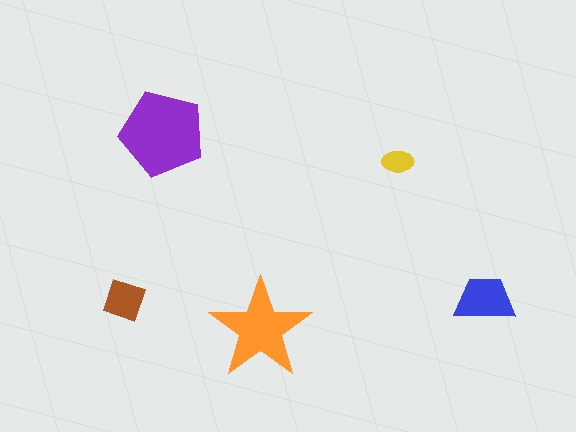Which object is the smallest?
The yellow ellipse.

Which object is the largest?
The purple pentagon.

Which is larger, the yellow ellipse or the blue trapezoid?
The blue trapezoid.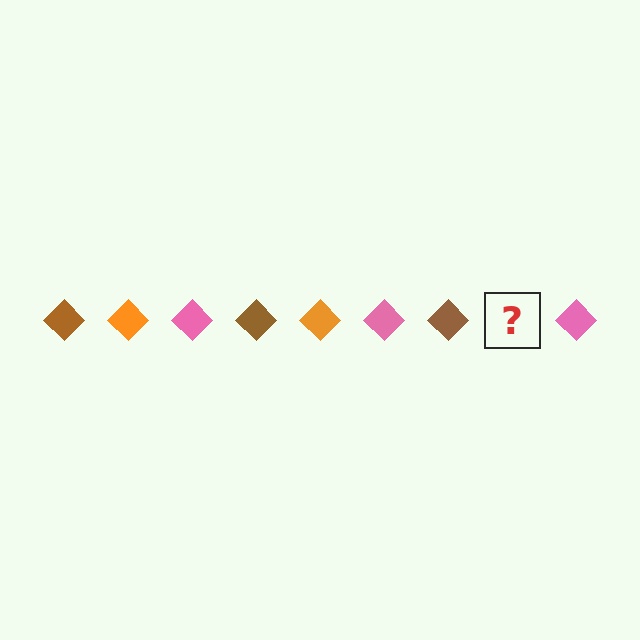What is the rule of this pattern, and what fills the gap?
The rule is that the pattern cycles through brown, orange, pink diamonds. The gap should be filled with an orange diamond.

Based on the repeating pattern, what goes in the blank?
The blank should be an orange diamond.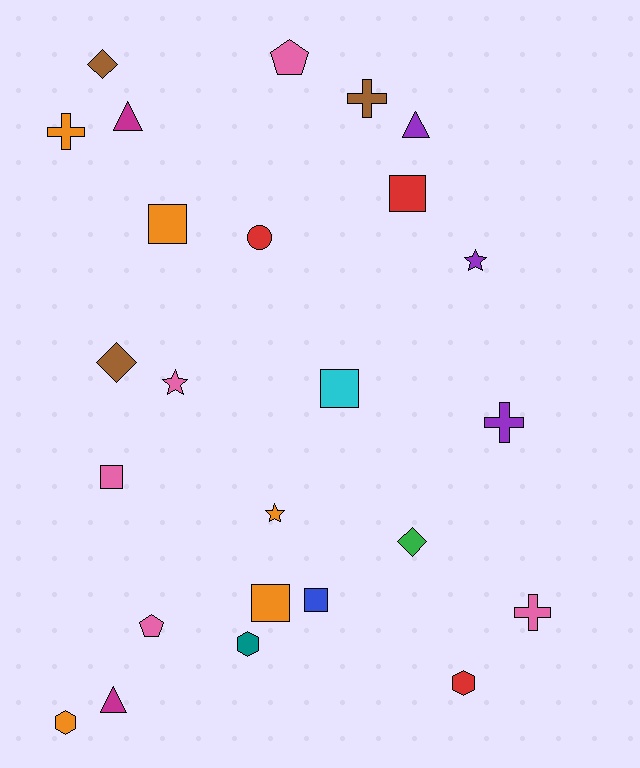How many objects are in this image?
There are 25 objects.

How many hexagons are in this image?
There are 3 hexagons.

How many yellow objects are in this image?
There are no yellow objects.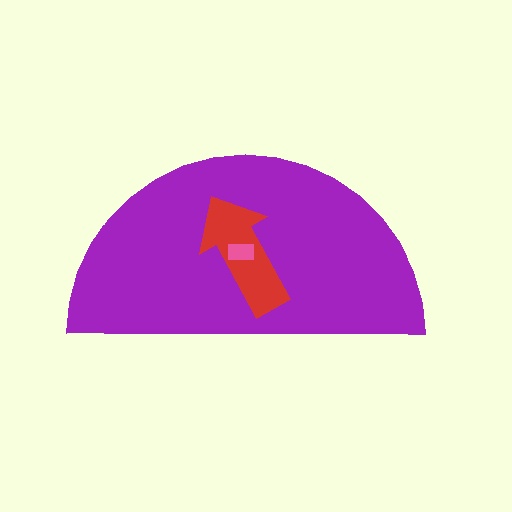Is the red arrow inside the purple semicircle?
Yes.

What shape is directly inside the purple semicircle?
The red arrow.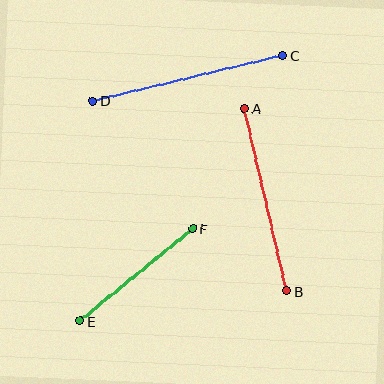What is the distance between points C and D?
The distance is approximately 195 pixels.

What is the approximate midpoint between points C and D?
The midpoint is at approximately (188, 78) pixels.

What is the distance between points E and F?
The distance is approximately 146 pixels.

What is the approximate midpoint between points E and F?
The midpoint is at approximately (136, 275) pixels.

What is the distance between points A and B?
The distance is approximately 187 pixels.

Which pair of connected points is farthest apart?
Points C and D are farthest apart.